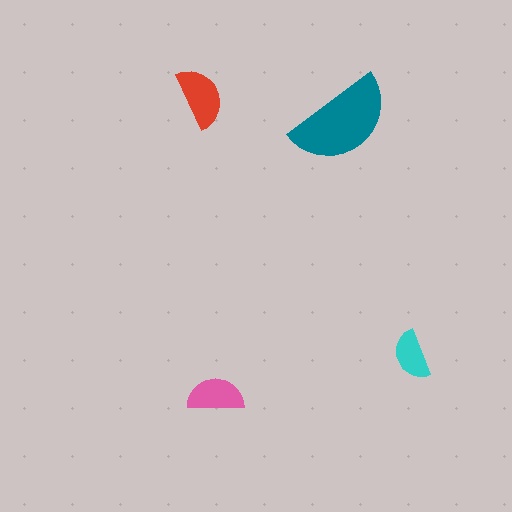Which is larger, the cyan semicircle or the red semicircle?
The red one.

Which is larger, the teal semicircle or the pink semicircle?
The teal one.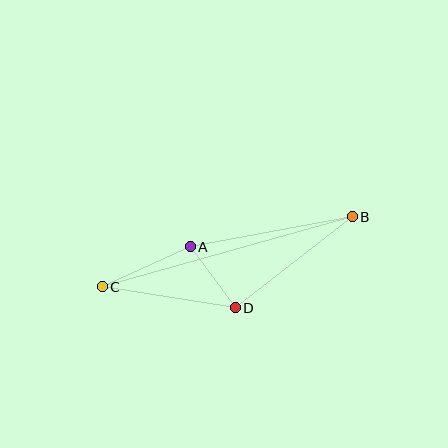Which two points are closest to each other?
Points A and D are closest to each other.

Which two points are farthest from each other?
Points B and C are farthest from each other.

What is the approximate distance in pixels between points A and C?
The distance between A and C is approximately 97 pixels.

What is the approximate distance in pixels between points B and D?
The distance between B and D is approximately 148 pixels.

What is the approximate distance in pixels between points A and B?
The distance between A and B is approximately 165 pixels.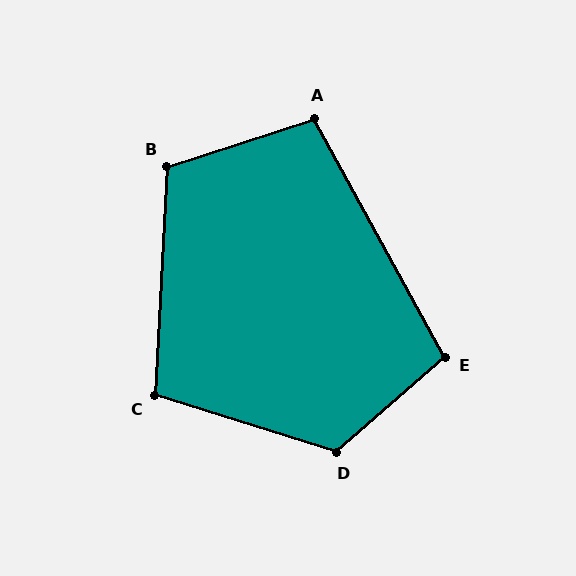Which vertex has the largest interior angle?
D, at approximately 121 degrees.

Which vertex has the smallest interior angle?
A, at approximately 101 degrees.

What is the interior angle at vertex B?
Approximately 111 degrees (obtuse).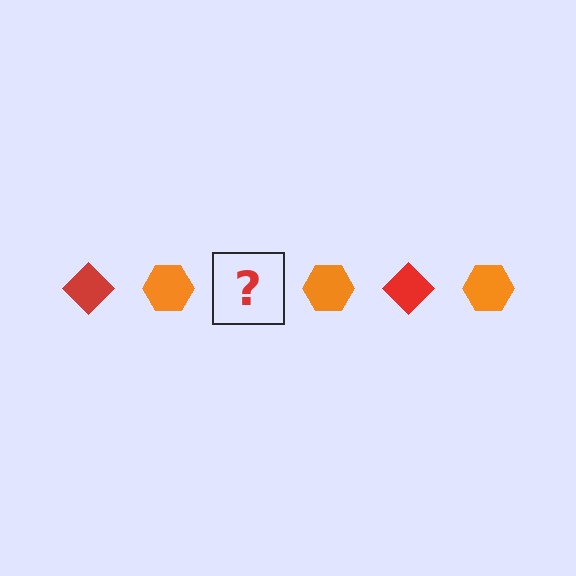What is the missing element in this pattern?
The missing element is a red diamond.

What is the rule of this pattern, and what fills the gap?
The rule is that the pattern alternates between red diamond and orange hexagon. The gap should be filled with a red diamond.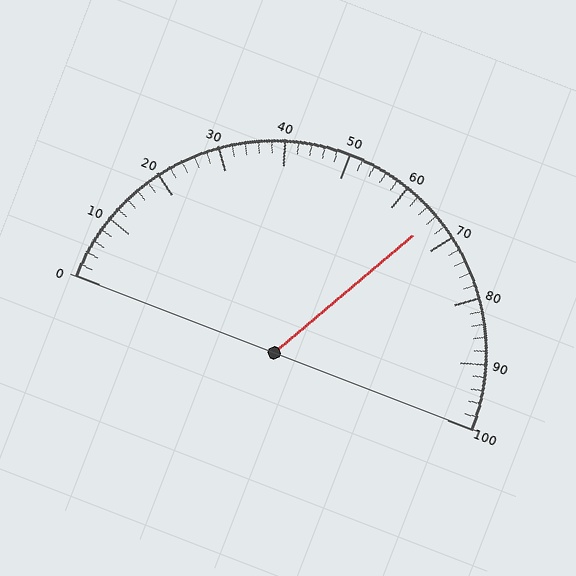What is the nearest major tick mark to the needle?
The nearest major tick mark is 70.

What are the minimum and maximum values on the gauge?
The gauge ranges from 0 to 100.